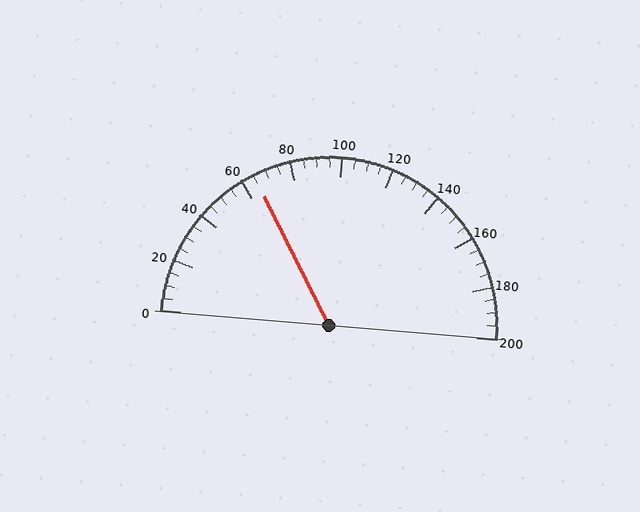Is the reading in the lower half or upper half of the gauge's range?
The reading is in the lower half of the range (0 to 200).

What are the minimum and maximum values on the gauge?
The gauge ranges from 0 to 200.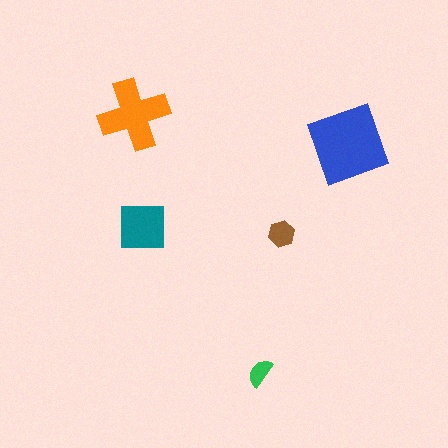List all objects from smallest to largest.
The green semicircle, the brown hexagon, the teal square, the orange cross, the blue diamond.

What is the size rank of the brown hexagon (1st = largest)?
4th.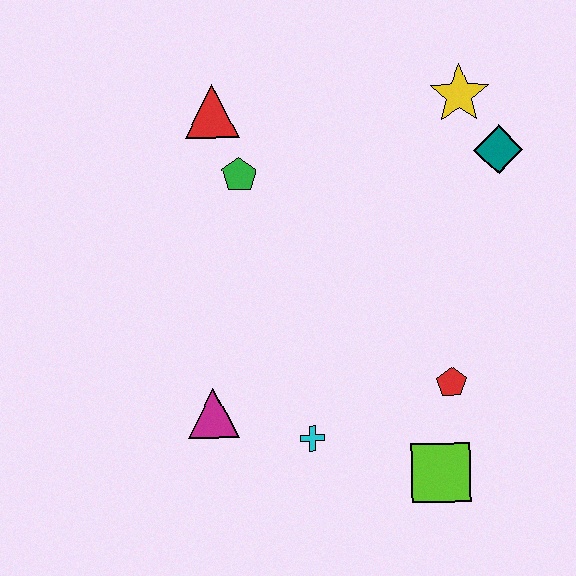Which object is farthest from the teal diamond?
The magenta triangle is farthest from the teal diamond.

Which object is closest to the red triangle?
The green pentagon is closest to the red triangle.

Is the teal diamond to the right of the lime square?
Yes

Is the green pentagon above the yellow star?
No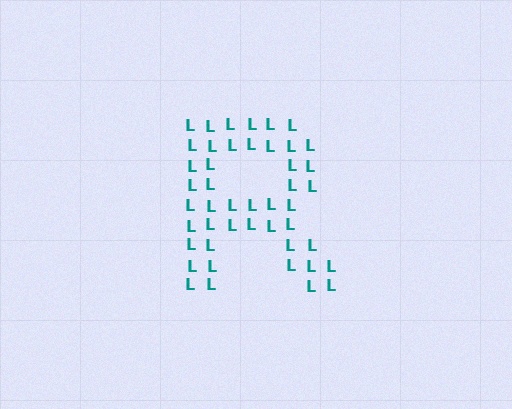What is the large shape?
The large shape is the letter R.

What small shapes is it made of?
It is made of small letter L's.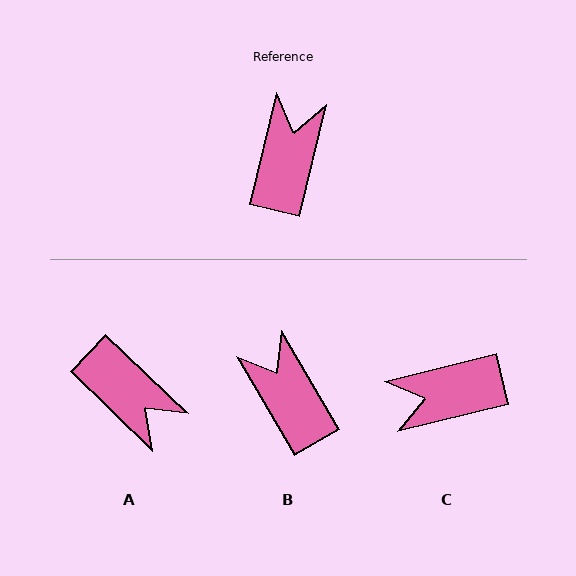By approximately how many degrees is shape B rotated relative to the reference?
Approximately 44 degrees counter-clockwise.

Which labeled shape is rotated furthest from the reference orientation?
A, about 120 degrees away.